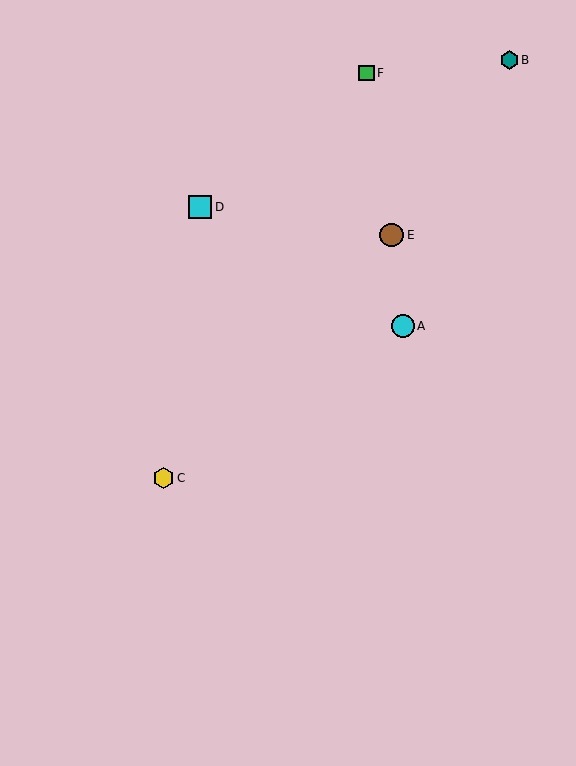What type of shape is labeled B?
Shape B is a teal hexagon.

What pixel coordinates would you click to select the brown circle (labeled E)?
Click at (392, 235) to select the brown circle E.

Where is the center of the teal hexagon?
The center of the teal hexagon is at (509, 60).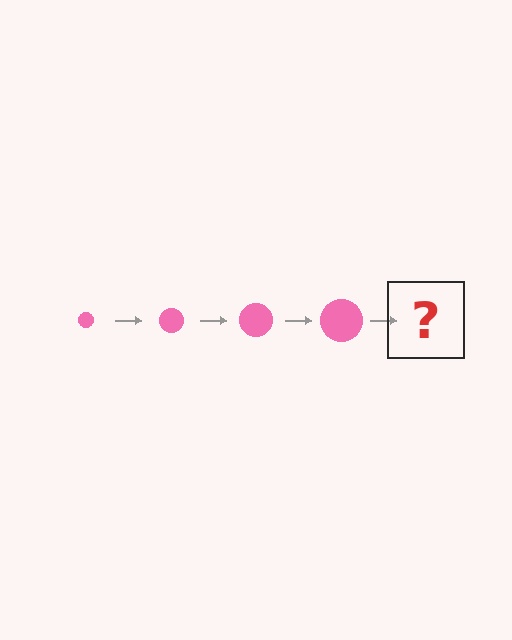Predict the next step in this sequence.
The next step is a pink circle, larger than the previous one.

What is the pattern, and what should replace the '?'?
The pattern is that the circle gets progressively larger each step. The '?' should be a pink circle, larger than the previous one.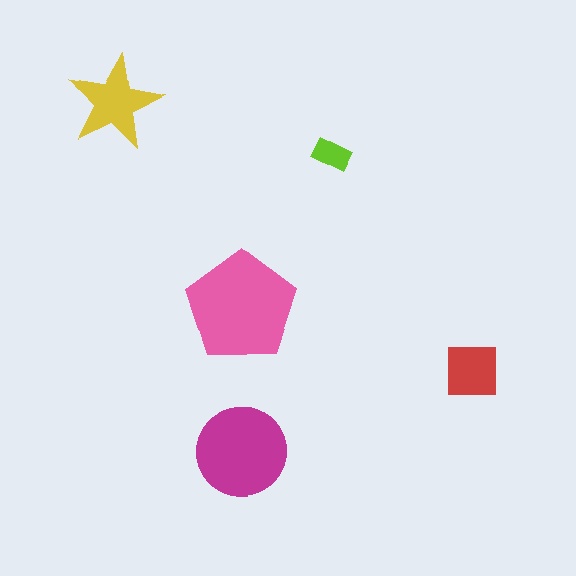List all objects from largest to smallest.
The pink pentagon, the magenta circle, the yellow star, the red square, the lime rectangle.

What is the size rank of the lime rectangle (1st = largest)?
5th.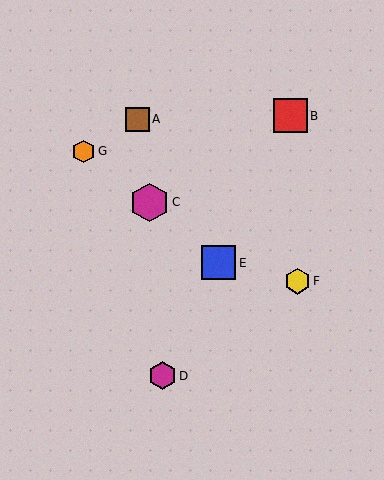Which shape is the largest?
The magenta hexagon (labeled C) is the largest.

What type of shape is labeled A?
Shape A is a brown square.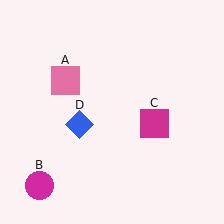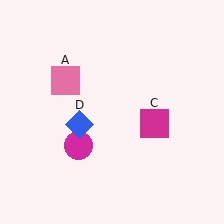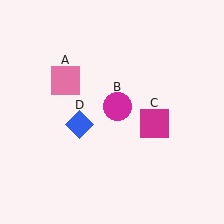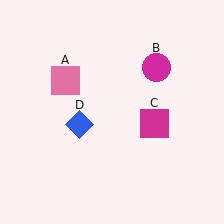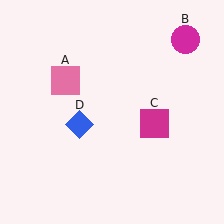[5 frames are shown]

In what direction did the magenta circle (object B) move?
The magenta circle (object B) moved up and to the right.